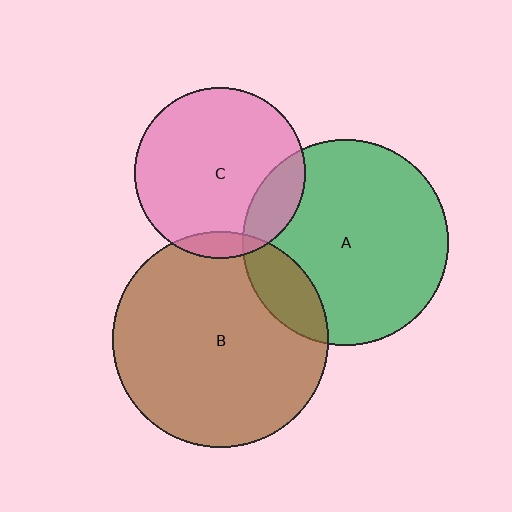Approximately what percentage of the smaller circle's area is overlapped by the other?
Approximately 15%.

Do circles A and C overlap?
Yes.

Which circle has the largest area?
Circle B (brown).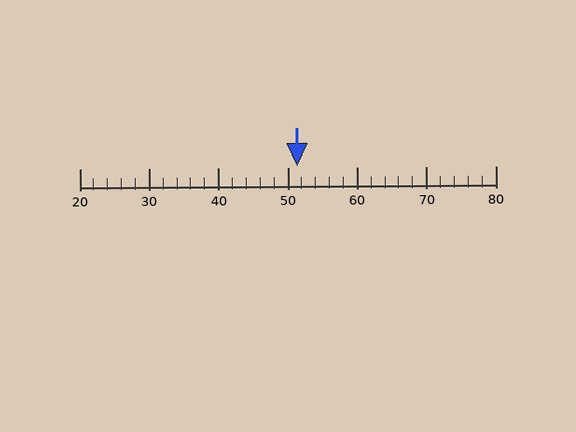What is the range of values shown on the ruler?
The ruler shows values from 20 to 80.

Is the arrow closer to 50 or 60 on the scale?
The arrow is closer to 50.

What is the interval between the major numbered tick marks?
The major tick marks are spaced 10 units apart.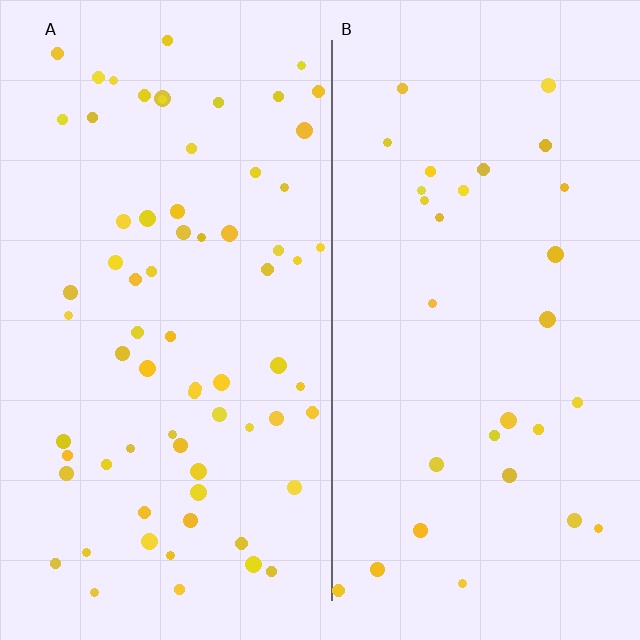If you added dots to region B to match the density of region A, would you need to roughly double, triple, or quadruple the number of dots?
Approximately double.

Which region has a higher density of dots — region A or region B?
A (the left).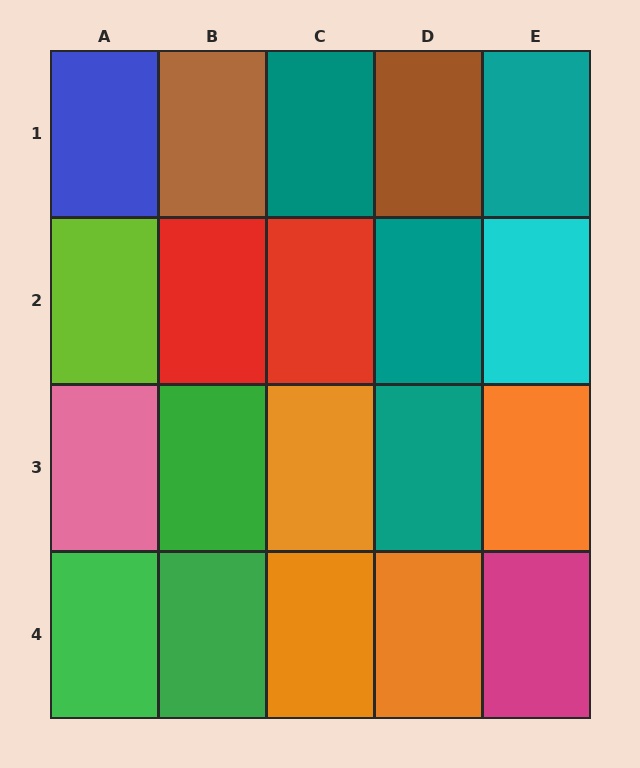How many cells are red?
2 cells are red.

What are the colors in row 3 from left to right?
Pink, green, orange, teal, orange.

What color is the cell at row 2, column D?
Teal.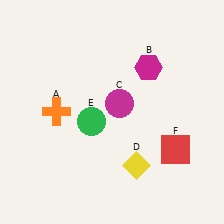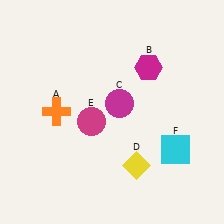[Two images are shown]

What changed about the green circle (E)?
In Image 1, E is green. In Image 2, it changed to magenta.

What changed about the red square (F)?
In Image 1, F is red. In Image 2, it changed to cyan.